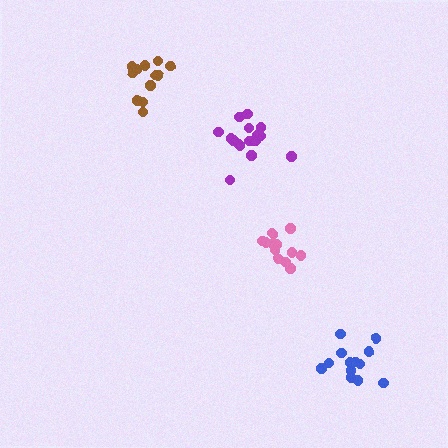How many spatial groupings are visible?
There are 4 spatial groupings.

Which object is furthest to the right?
The blue cluster is rightmost.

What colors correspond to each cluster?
The clusters are colored: blue, brown, pink, purple.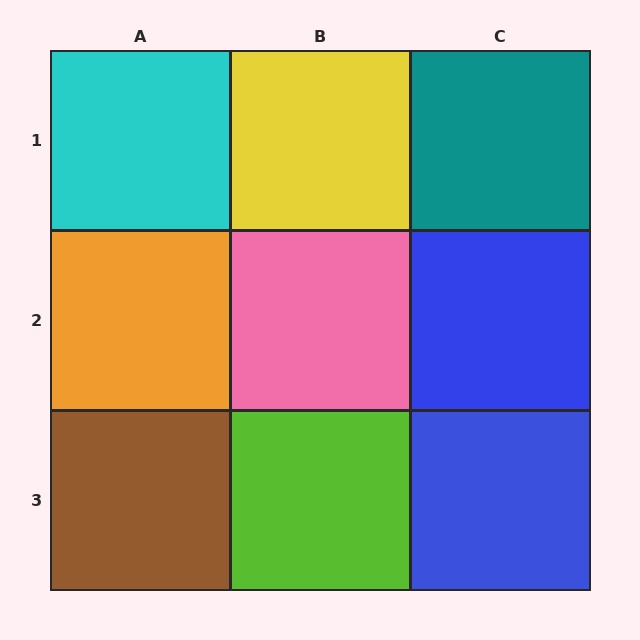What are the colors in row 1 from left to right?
Cyan, yellow, teal.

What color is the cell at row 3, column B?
Lime.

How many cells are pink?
1 cell is pink.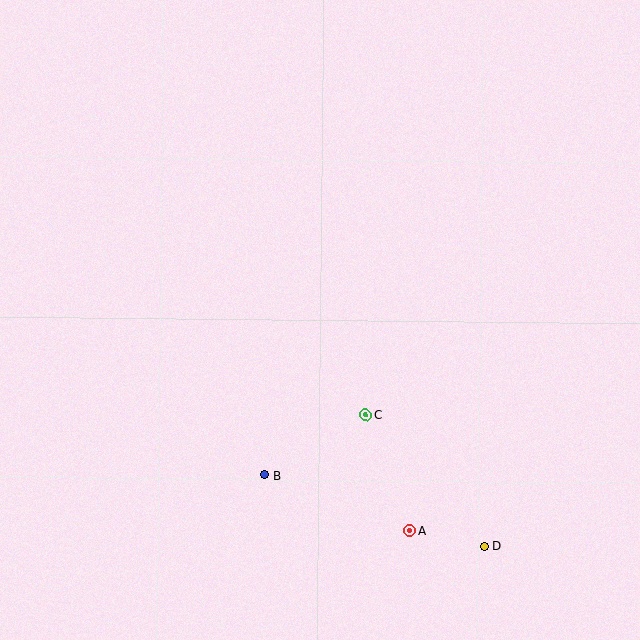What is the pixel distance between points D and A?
The distance between D and A is 76 pixels.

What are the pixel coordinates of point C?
Point C is at (366, 415).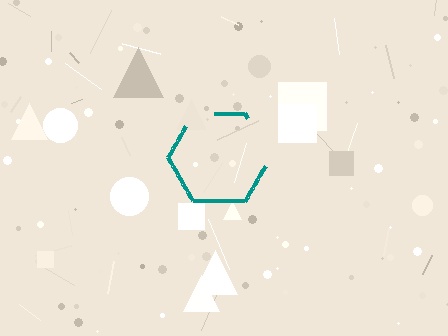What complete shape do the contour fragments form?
The contour fragments form a hexagon.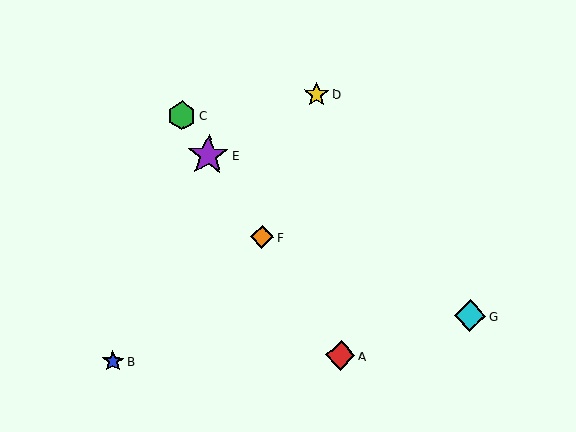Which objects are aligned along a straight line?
Objects A, C, E, F are aligned along a straight line.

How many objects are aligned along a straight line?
4 objects (A, C, E, F) are aligned along a straight line.